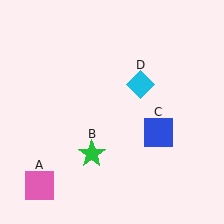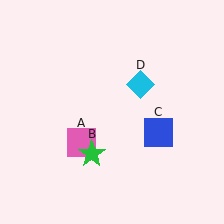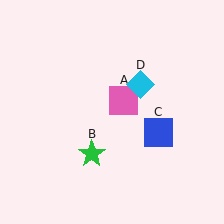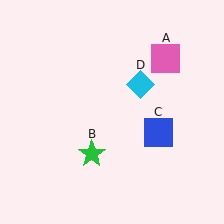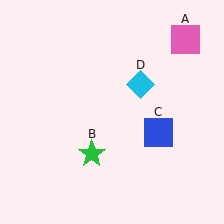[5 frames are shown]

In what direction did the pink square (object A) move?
The pink square (object A) moved up and to the right.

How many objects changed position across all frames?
1 object changed position: pink square (object A).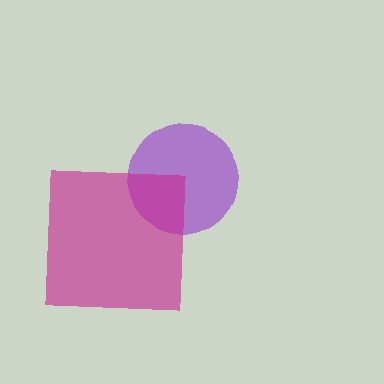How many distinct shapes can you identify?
There are 2 distinct shapes: a purple circle, a magenta square.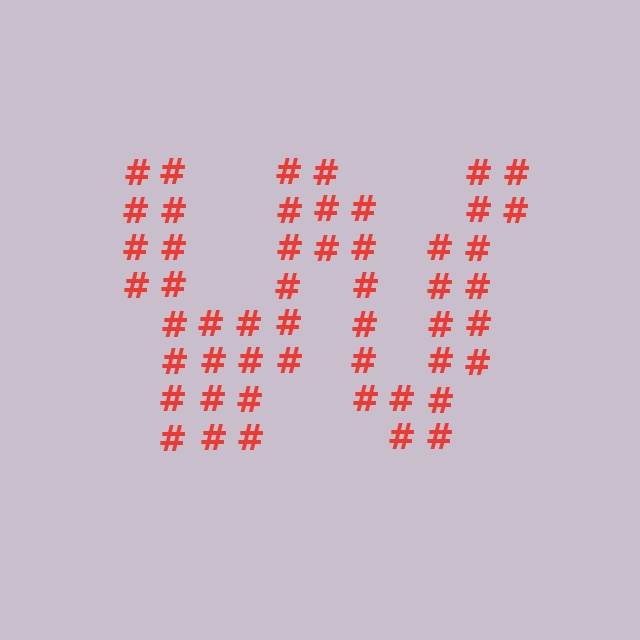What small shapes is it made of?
It is made of small hash symbols.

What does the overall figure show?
The overall figure shows the letter W.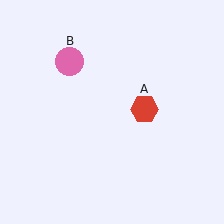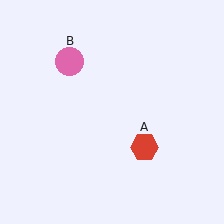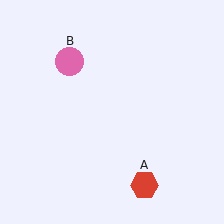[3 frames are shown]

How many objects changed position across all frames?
1 object changed position: red hexagon (object A).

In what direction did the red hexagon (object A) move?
The red hexagon (object A) moved down.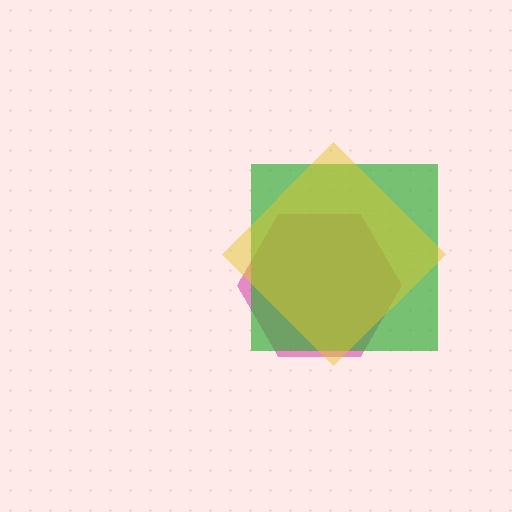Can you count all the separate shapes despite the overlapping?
Yes, there are 3 separate shapes.